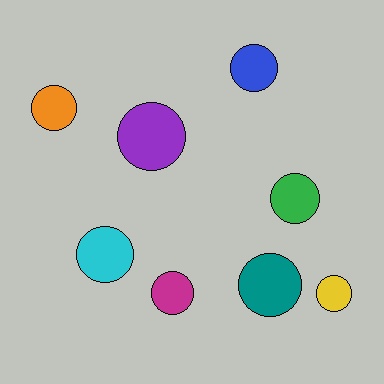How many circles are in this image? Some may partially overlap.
There are 8 circles.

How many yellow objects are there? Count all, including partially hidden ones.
There is 1 yellow object.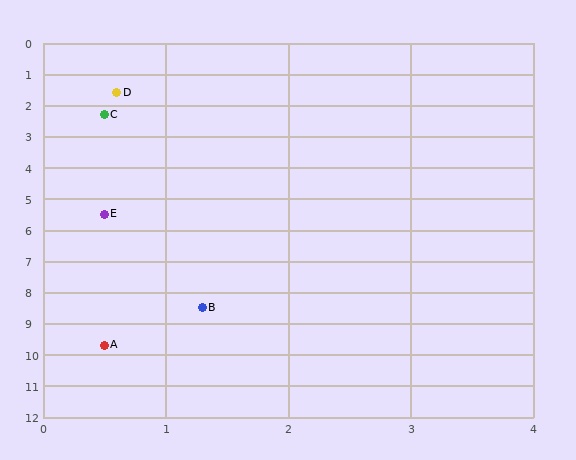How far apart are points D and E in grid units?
Points D and E are about 3.9 grid units apart.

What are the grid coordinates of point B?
Point B is at approximately (1.3, 8.5).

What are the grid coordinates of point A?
Point A is at approximately (0.5, 9.7).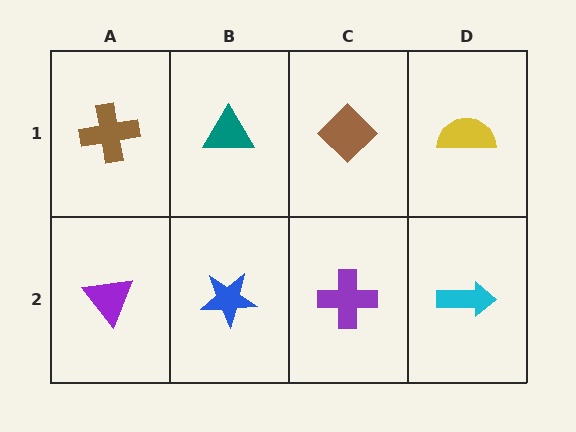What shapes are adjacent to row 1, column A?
A purple triangle (row 2, column A), a teal triangle (row 1, column B).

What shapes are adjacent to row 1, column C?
A purple cross (row 2, column C), a teal triangle (row 1, column B), a yellow semicircle (row 1, column D).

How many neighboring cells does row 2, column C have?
3.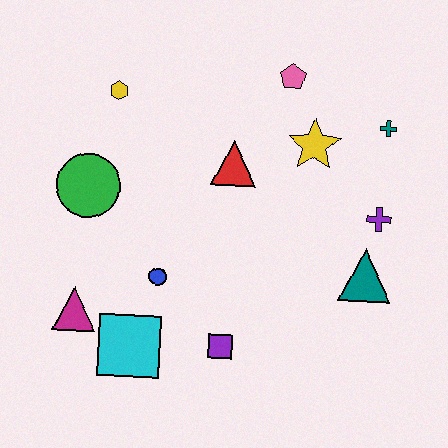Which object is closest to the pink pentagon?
The yellow star is closest to the pink pentagon.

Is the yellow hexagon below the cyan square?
No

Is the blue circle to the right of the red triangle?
No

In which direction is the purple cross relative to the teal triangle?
The purple cross is above the teal triangle.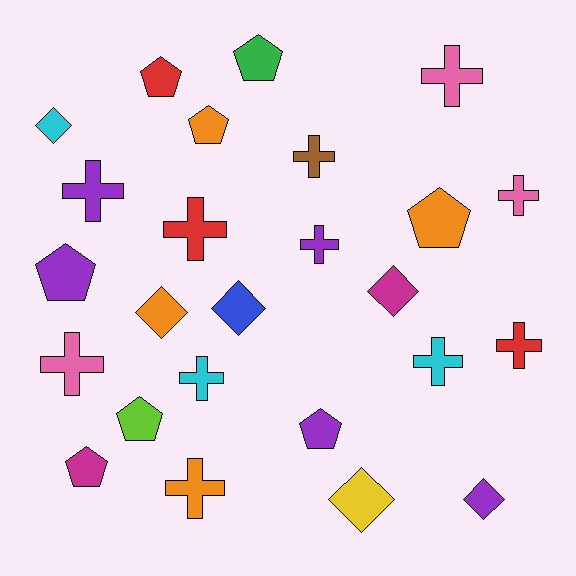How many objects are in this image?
There are 25 objects.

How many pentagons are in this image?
There are 8 pentagons.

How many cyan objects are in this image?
There are 3 cyan objects.